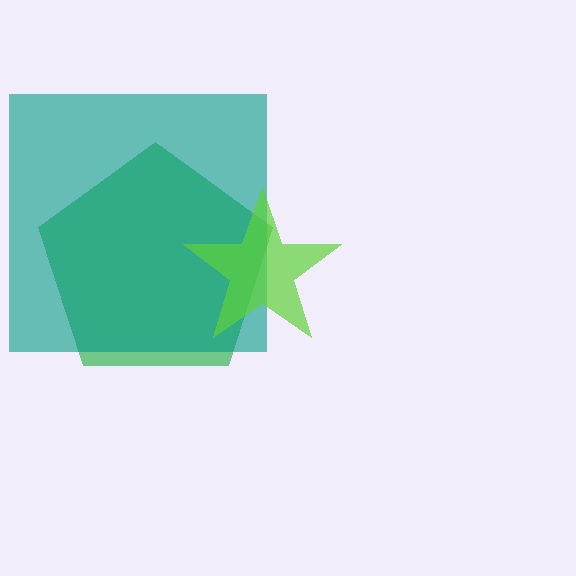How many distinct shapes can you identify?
There are 3 distinct shapes: a green pentagon, a teal square, a lime star.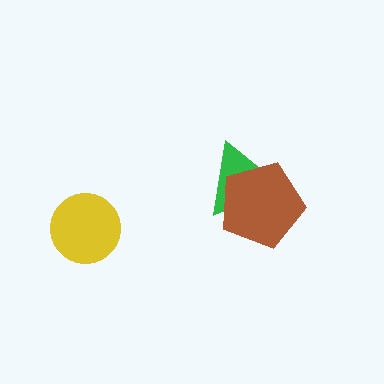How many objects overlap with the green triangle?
1 object overlaps with the green triangle.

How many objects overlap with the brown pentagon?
1 object overlaps with the brown pentagon.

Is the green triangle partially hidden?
Yes, it is partially covered by another shape.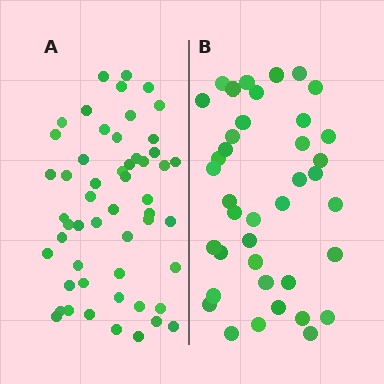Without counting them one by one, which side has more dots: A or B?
Region A (the left region) has more dots.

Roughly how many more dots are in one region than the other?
Region A has approximately 15 more dots than region B.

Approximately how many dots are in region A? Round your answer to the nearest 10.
About 50 dots. (The exact count is 53, which rounds to 50.)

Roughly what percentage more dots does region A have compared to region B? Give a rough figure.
About 35% more.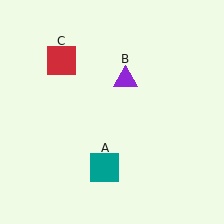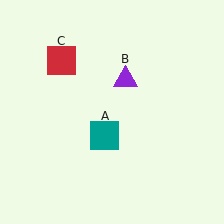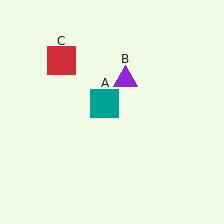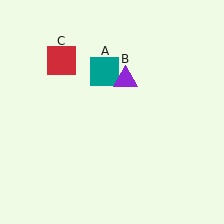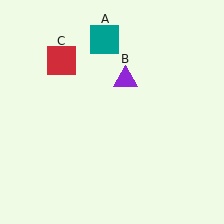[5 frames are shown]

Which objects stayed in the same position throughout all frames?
Purple triangle (object B) and red square (object C) remained stationary.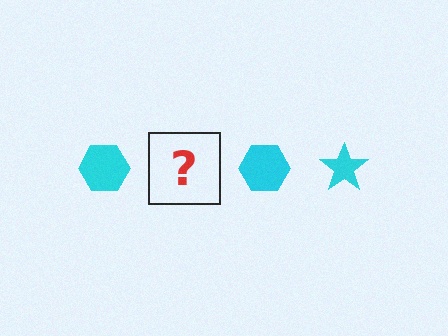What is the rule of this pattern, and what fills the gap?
The rule is that the pattern cycles through hexagon, star shapes in cyan. The gap should be filled with a cyan star.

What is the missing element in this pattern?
The missing element is a cyan star.